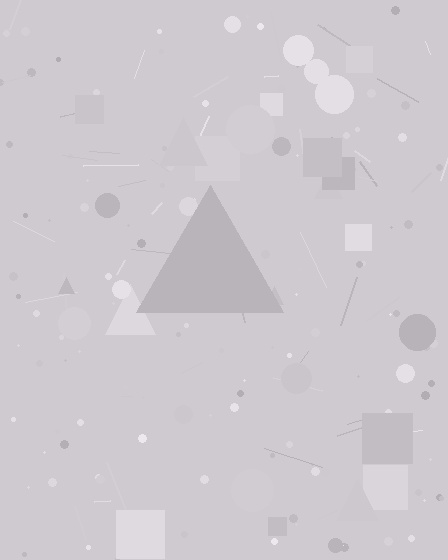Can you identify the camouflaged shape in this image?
The camouflaged shape is a triangle.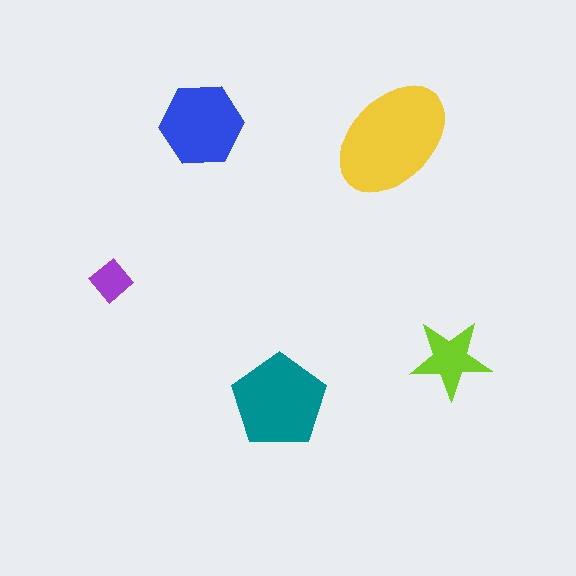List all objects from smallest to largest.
The purple diamond, the lime star, the blue hexagon, the teal pentagon, the yellow ellipse.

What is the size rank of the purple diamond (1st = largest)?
5th.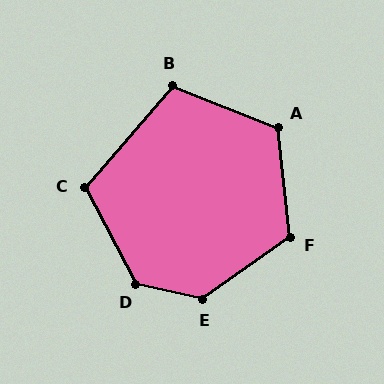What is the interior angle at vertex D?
Approximately 131 degrees (obtuse).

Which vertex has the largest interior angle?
E, at approximately 132 degrees.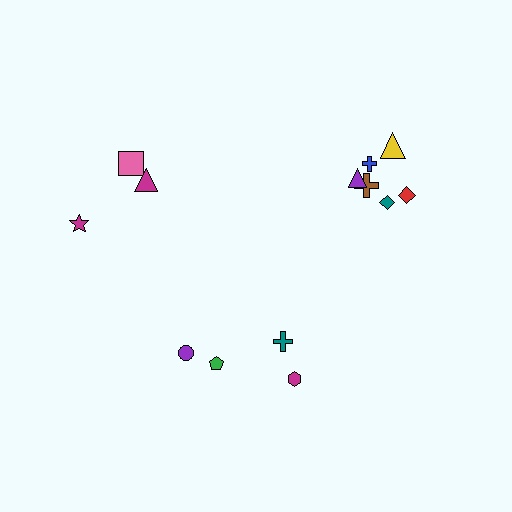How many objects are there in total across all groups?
There are 13 objects.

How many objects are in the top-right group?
There are 6 objects.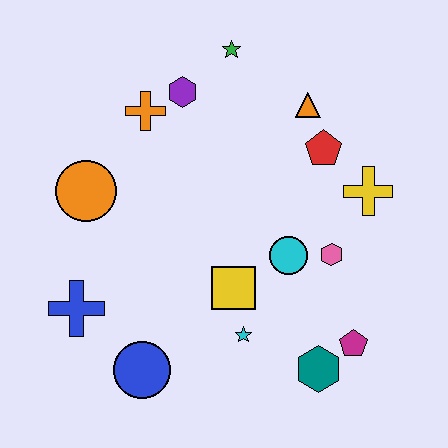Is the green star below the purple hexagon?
No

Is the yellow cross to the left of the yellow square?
No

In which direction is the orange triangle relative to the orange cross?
The orange triangle is to the right of the orange cross.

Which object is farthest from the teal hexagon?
The green star is farthest from the teal hexagon.